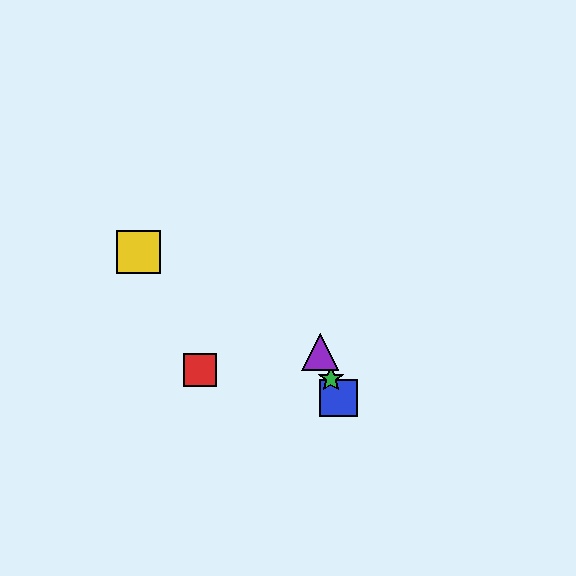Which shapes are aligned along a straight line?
The blue square, the green star, the purple triangle are aligned along a straight line.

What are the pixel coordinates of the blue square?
The blue square is at (338, 398).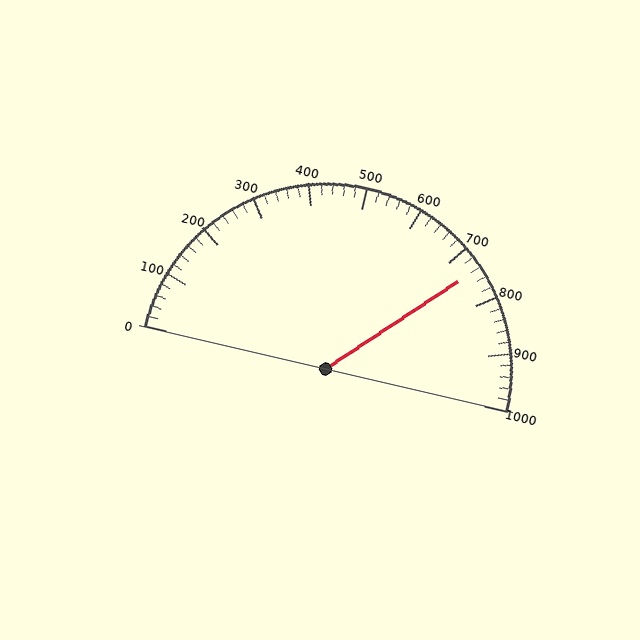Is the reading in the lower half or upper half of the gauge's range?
The reading is in the upper half of the range (0 to 1000).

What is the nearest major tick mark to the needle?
The nearest major tick mark is 700.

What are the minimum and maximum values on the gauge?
The gauge ranges from 0 to 1000.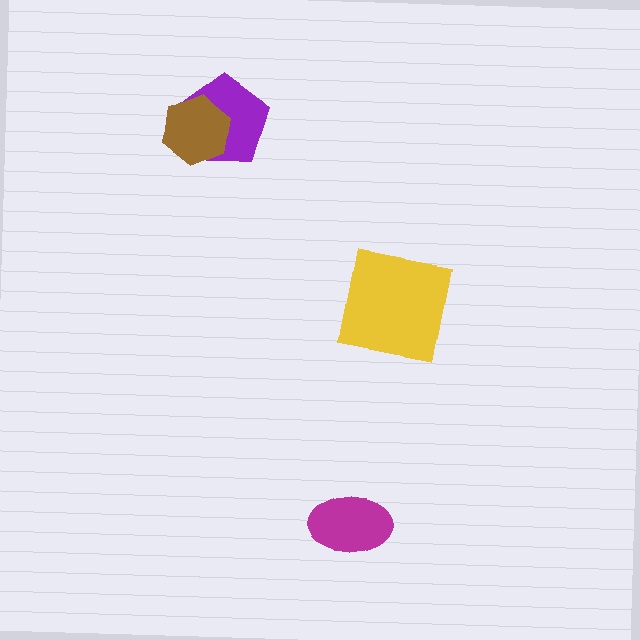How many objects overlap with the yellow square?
0 objects overlap with the yellow square.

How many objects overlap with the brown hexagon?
1 object overlaps with the brown hexagon.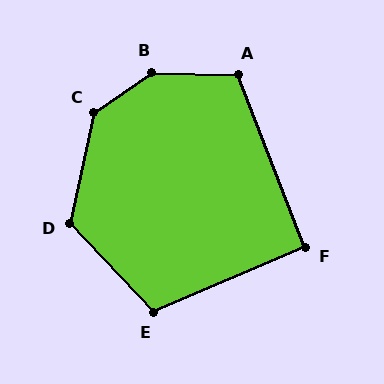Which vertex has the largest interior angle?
B, at approximately 144 degrees.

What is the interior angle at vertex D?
Approximately 124 degrees (obtuse).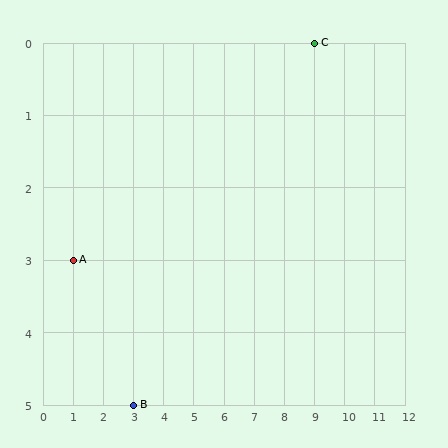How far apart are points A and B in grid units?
Points A and B are 2 columns and 2 rows apart (about 2.8 grid units diagonally).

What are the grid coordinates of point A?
Point A is at grid coordinates (1, 3).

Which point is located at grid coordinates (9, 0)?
Point C is at (9, 0).